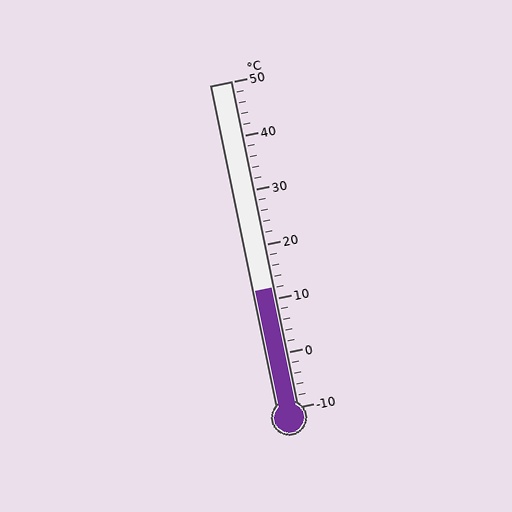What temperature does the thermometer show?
The thermometer shows approximately 12°C.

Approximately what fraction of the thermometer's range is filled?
The thermometer is filled to approximately 35% of its range.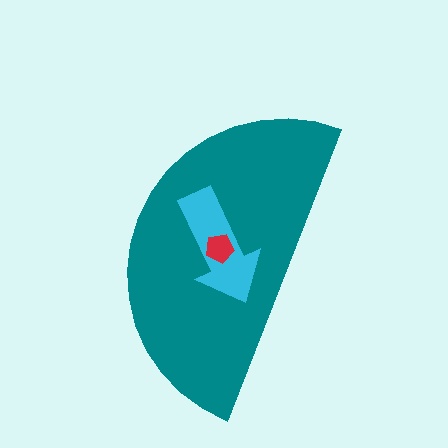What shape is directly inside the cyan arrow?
The red pentagon.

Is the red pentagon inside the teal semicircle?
Yes.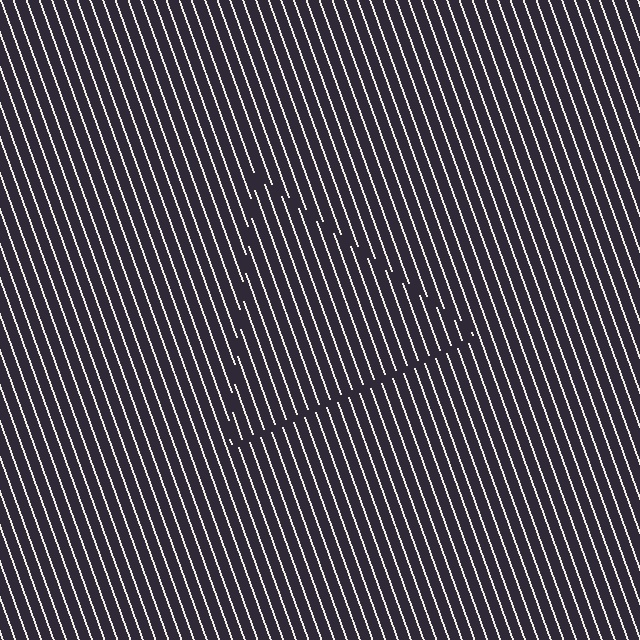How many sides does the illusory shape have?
3 sides — the line-ends trace a triangle.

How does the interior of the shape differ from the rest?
The interior of the shape contains the same grating, shifted by half a period — the contour is defined by the phase discontinuity where line-ends from the inner and outer gratings abut.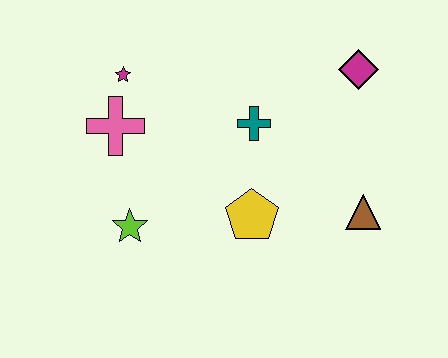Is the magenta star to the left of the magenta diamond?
Yes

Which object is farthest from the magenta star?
The brown triangle is farthest from the magenta star.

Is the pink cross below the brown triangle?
No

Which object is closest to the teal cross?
The yellow pentagon is closest to the teal cross.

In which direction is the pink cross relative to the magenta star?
The pink cross is below the magenta star.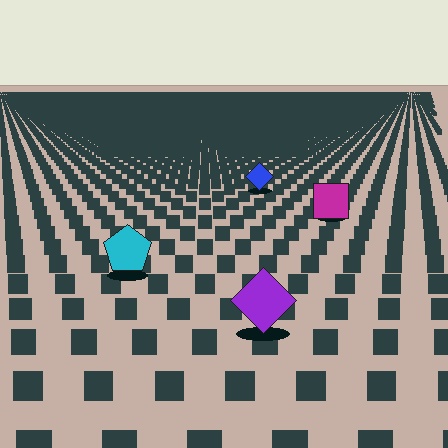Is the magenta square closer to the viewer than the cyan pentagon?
No. The cyan pentagon is closer — you can tell from the texture gradient: the ground texture is coarser near it.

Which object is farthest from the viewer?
The blue diamond is farthest from the viewer. It appears smaller and the ground texture around it is denser.